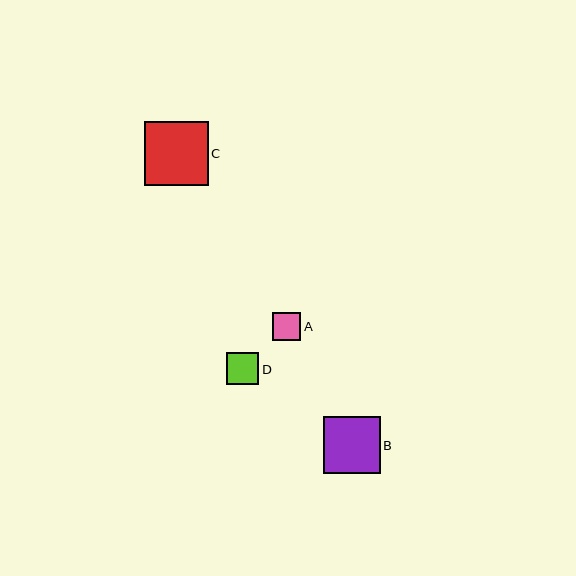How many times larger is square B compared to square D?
Square B is approximately 1.8 times the size of square D.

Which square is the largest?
Square C is the largest with a size of approximately 64 pixels.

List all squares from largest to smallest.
From largest to smallest: C, B, D, A.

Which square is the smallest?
Square A is the smallest with a size of approximately 28 pixels.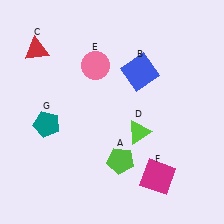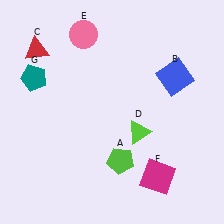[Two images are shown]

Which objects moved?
The objects that moved are: the blue square (B), the pink circle (E), the teal pentagon (G).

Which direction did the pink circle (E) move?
The pink circle (E) moved up.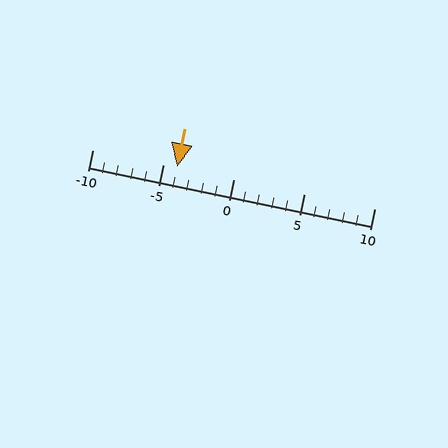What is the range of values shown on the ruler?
The ruler shows values from -10 to 10.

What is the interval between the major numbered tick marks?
The major tick marks are spaced 5 units apart.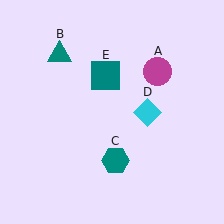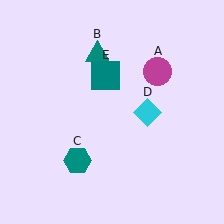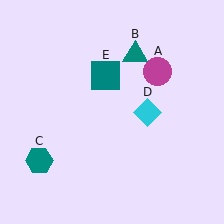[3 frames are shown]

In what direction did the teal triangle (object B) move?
The teal triangle (object B) moved right.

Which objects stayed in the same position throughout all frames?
Magenta circle (object A) and cyan diamond (object D) and teal square (object E) remained stationary.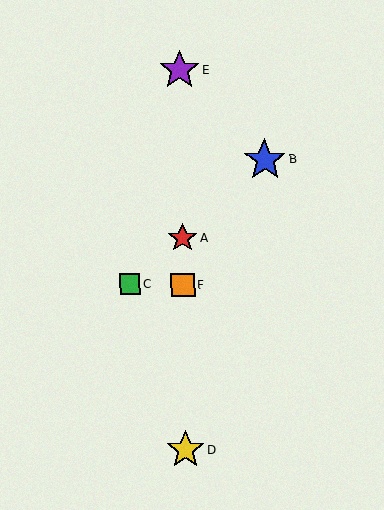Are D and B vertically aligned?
No, D is at x≈185 and B is at x≈265.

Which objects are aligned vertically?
Objects A, D, E, F are aligned vertically.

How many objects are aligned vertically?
4 objects (A, D, E, F) are aligned vertically.